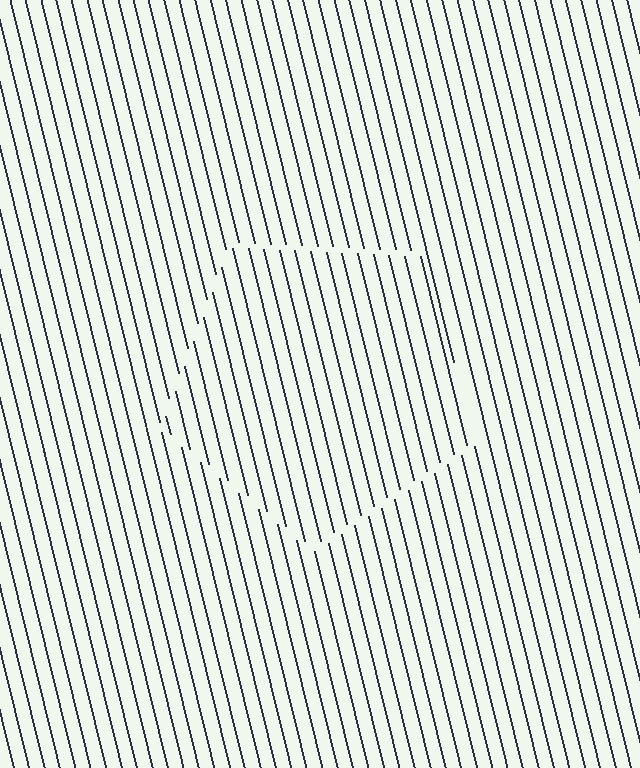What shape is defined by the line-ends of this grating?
An illusory pentagon. The interior of the shape contains the same grating, shifted by half a period — the contour is defined by the phase discontinuity where line-ends from the inner and outer gratings abut.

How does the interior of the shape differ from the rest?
The interior of the shape contains the same grating, shifted by half a period — the contour is defined by the phase discontinuity where line-ends from the inner and outer gratings abut.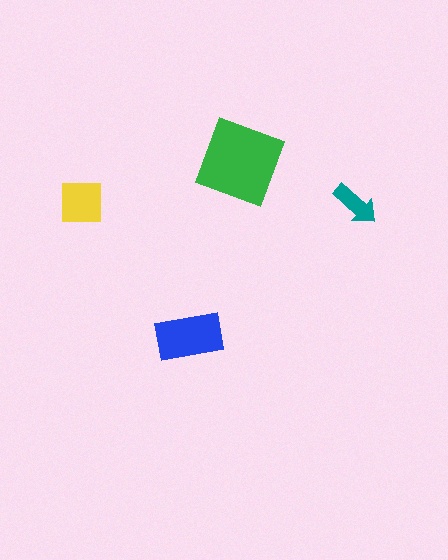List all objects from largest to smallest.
The green diamond, the blue rectangle, the yellow square, the teal arrow.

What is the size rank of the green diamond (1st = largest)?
1st.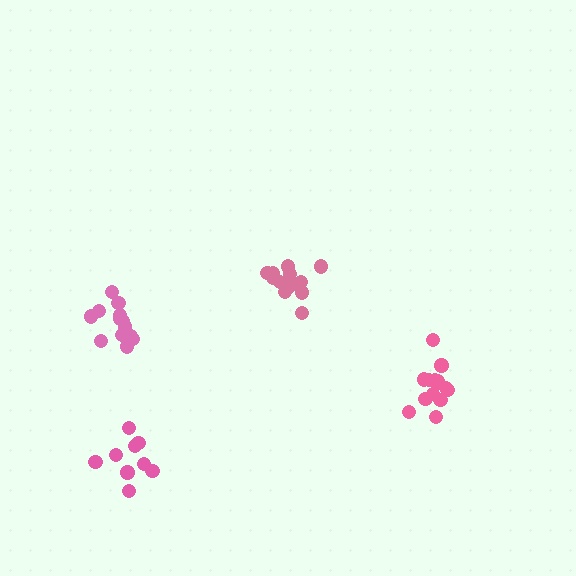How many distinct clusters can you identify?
There are 4 distinct clusters.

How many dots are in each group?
Group 1: 13 dots, Group 2: 14 dots, Group 3: 9 dots, Group 4: 14 dots (50 total).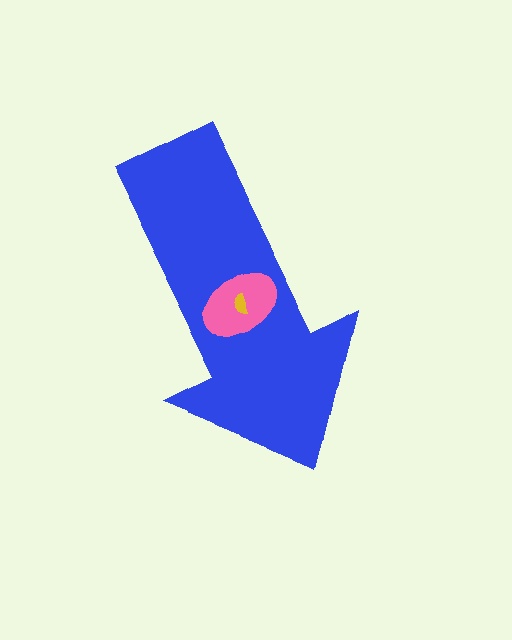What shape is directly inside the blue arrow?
The pink ellipse.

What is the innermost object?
The yellow semicircle.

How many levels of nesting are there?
3.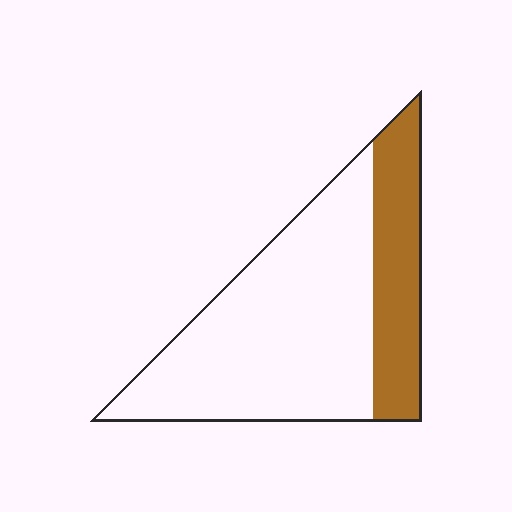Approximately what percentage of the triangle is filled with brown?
Approximately 25%.